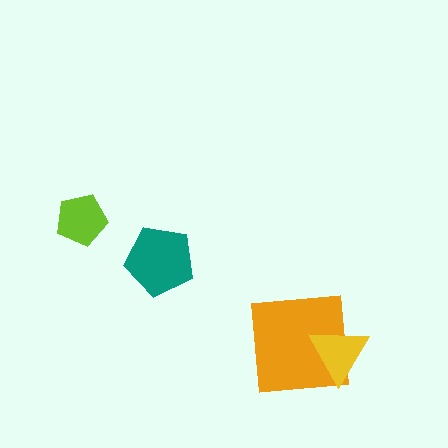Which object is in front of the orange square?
The yellow triangle is in front of the orange square.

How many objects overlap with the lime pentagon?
0 objects overlap with the lime pentagon.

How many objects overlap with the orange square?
1 object overlaps with the orange square.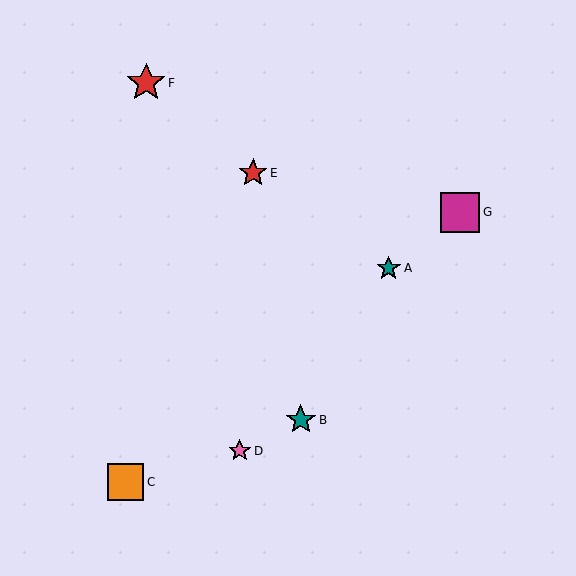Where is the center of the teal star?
The center of the teal star is at (301, 420).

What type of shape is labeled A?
Shape A is a teal star.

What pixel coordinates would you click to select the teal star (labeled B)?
Click at (301, 420) to select the teal star B.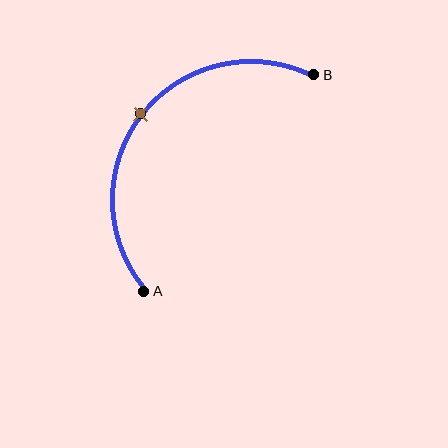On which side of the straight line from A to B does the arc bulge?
The arc bulges above and to the left of the straight line connecting A and B.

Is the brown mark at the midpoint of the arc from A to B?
Yes. The brown mark lies on the arc at equal arc-length from both A and B — it is the arc midpoint.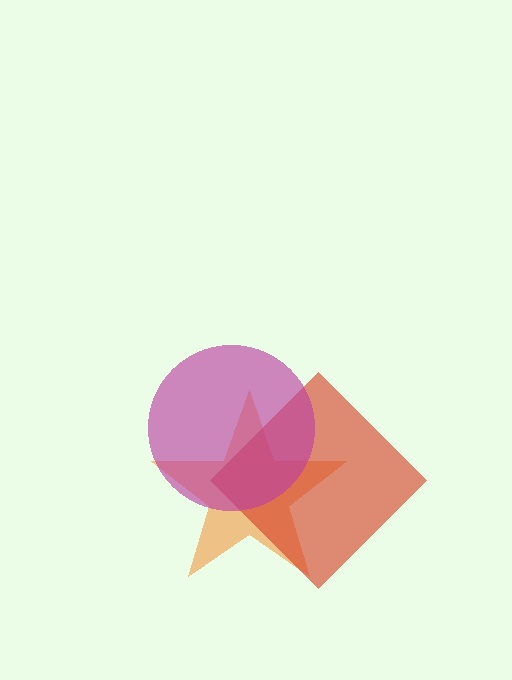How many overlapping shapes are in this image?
There are 3 overlapping shapes in the image.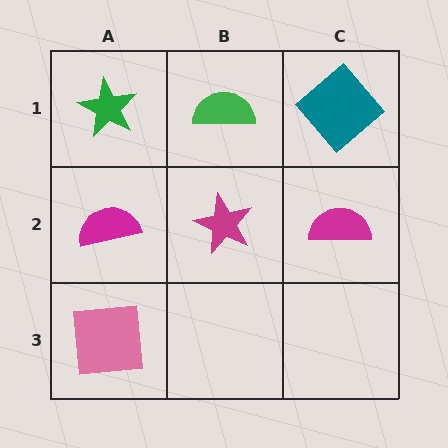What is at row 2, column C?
A magenta semicircle.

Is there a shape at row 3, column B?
No, that cell is empty.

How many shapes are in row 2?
3 shapes.